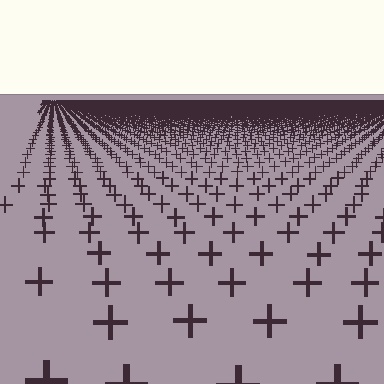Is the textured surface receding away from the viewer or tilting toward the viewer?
The surface is receding away from the viewer. Texture elements get smaller and denser toward the top.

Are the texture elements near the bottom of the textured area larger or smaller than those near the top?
Larger. Near the bottom, elements are closer to the viewer and appear at a bigger on-screen size.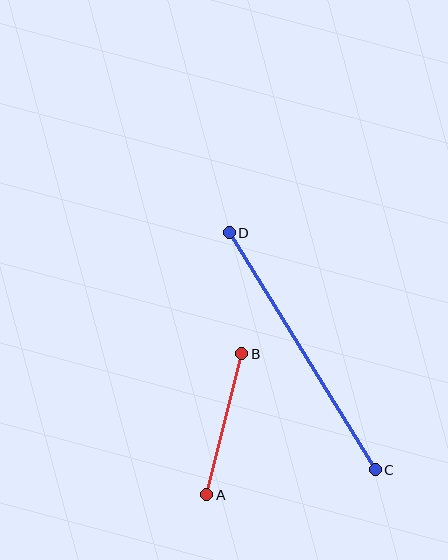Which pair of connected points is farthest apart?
Points C and D are farthest apart.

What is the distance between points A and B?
The distance is approximately 145 pixels.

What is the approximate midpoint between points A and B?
The midpoint is at approximately (224, 424) pixels.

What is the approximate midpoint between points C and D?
The midpoint is at approximately (302, 351) pixels.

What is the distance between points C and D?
The distance is approximately 278 pixels.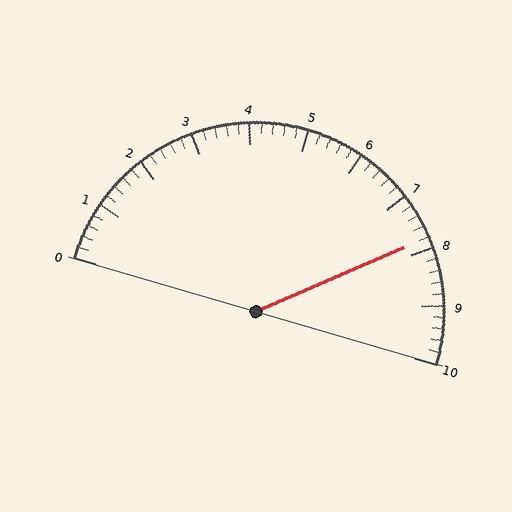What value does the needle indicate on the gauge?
The needle indicates approximately 7.8.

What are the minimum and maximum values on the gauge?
The gauge ranges from 0 to 10.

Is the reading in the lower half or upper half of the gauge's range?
The reading is in the upper half of the range (0 to 10).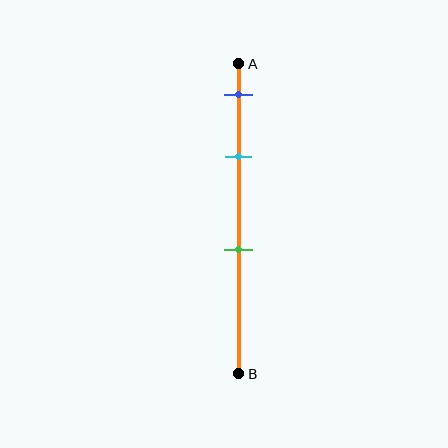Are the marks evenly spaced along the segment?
No, the marks are not evenly spaced.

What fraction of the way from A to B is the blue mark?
The blue mark is approximately 10% (0.1) of the way from A to B.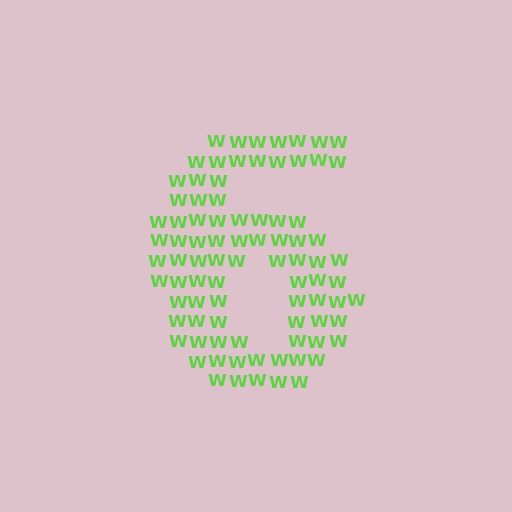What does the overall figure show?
The overall figure shows the digit 6.